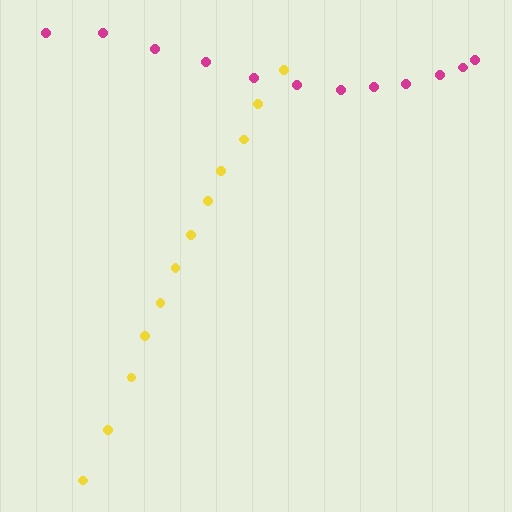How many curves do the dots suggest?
There are 2 distinct paths.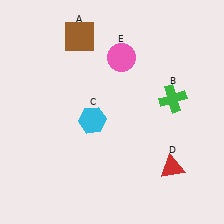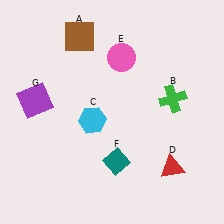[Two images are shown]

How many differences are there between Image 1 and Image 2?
There are 2 differences between the two images.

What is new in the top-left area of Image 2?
A purple square (G) was added in the top-left area of Image 2.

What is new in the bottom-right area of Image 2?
A teal diamond (F) was added in the bottom-right area of Image 2.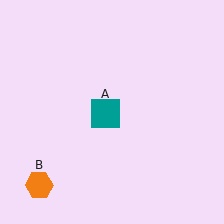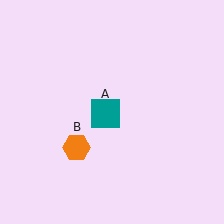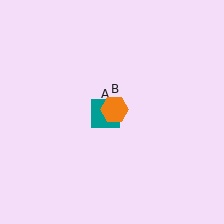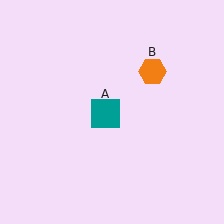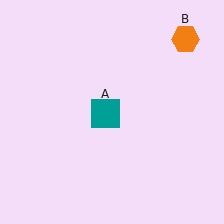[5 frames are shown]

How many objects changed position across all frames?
1 object changed position: orange hexagon (object B).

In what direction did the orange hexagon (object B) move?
The orange hexagon (object B) moved up and to the right.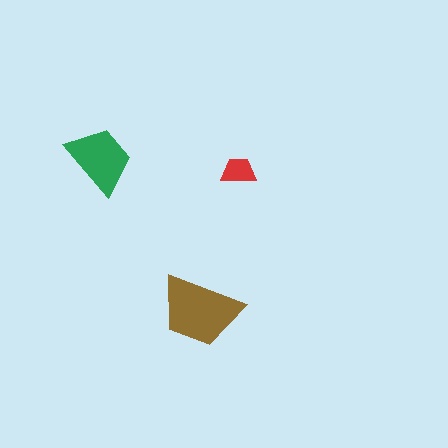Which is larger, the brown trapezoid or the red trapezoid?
The brown one.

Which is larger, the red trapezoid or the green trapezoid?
The green one.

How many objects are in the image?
There are 3 objects in the image.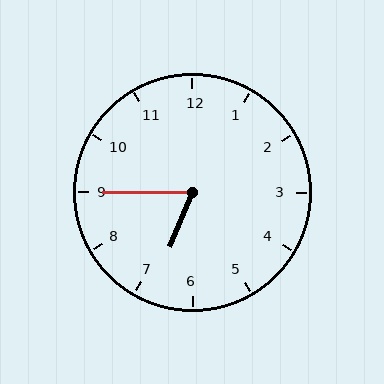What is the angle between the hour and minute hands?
Approximately 68 degrees.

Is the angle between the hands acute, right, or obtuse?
It is acute.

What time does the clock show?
6:45.